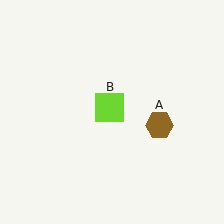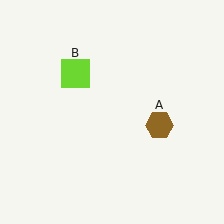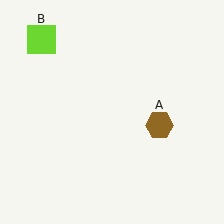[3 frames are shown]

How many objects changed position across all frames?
1 object changed position: lime square (object B).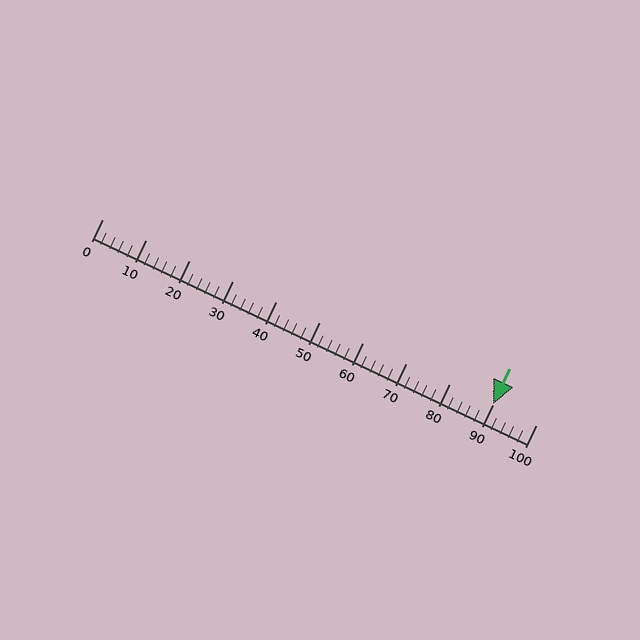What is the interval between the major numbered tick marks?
The major tick marks are spaced 10 units apart.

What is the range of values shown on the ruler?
The ruler shows values from 0 to 100.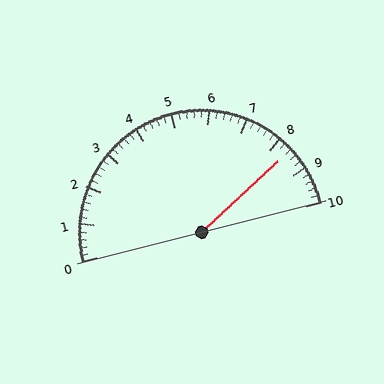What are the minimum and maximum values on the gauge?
The gauge ranges from 0 to 10.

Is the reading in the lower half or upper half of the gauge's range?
The reading is in the upper half of the range (0 to 10).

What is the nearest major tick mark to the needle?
The nearest major tick mark is 8.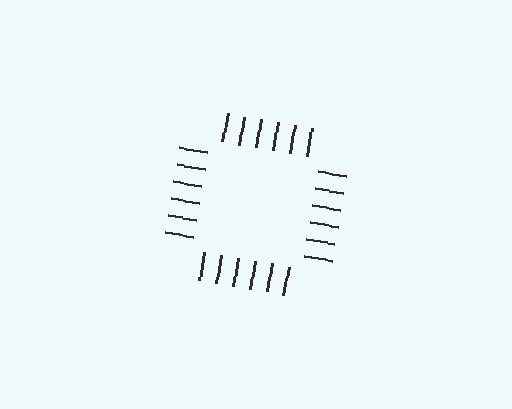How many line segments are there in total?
24 — 6 along each of the 4 edges.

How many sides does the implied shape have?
4 sides — the line-ends trace a square.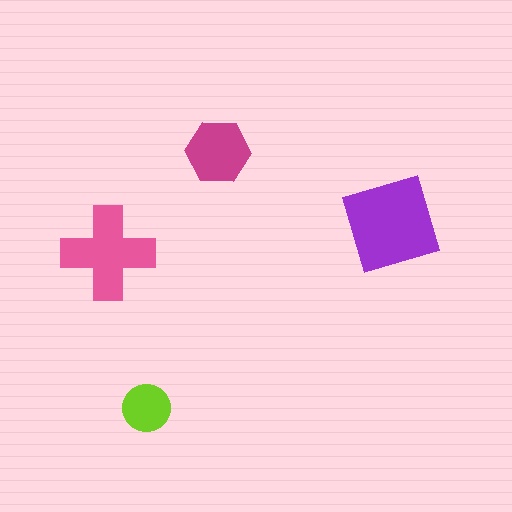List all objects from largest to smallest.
The purple diamond, the pink cross, the magenta hexagon, the lime circle.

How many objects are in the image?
There are 4 objects in the image.